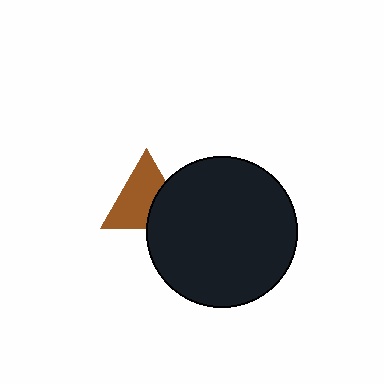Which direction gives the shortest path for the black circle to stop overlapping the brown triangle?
Moving right gives the shortest separation.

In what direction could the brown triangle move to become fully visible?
The brown triangle could move left. That would shift it out from behind the black circle entirely.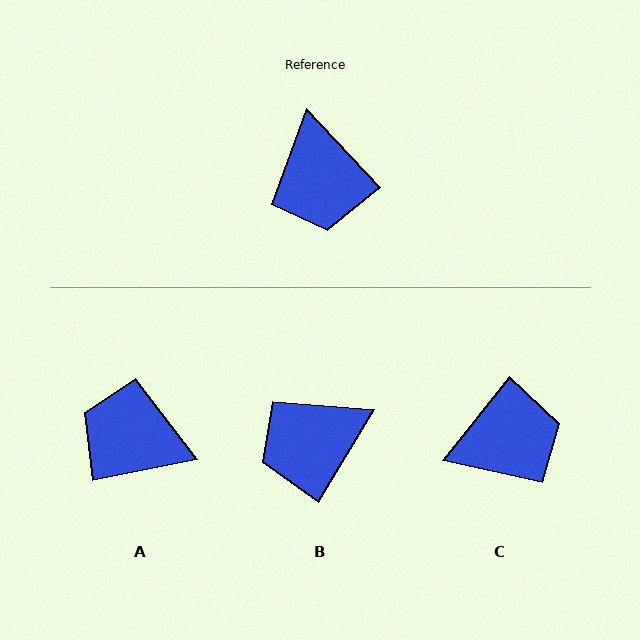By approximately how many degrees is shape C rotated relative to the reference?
Approximately 98 degrees counter-clockwise.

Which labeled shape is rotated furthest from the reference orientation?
A, about 122 degrees away.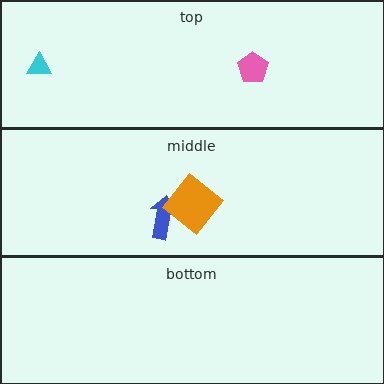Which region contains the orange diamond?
The middle region.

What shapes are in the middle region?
The blue arrow, the orange diamond.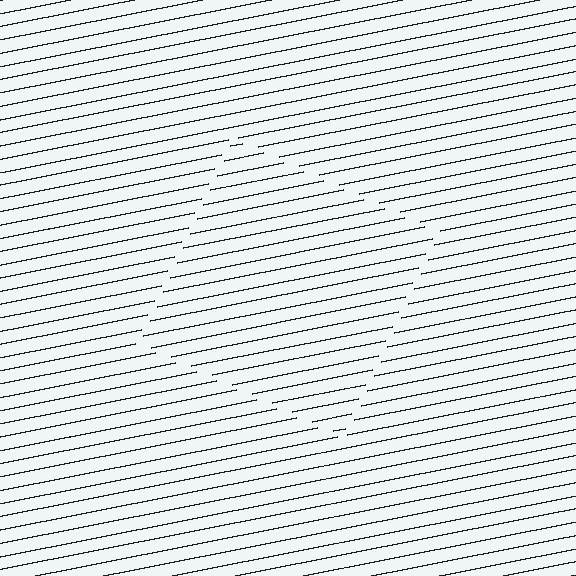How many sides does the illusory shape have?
4 sides — the line-ends trace a square.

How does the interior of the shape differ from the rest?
The interior of the shape contains the same grating, shifted by half a period — the contour is defined by the phase discontinuity where line-ends from the inner and outer gratings abut.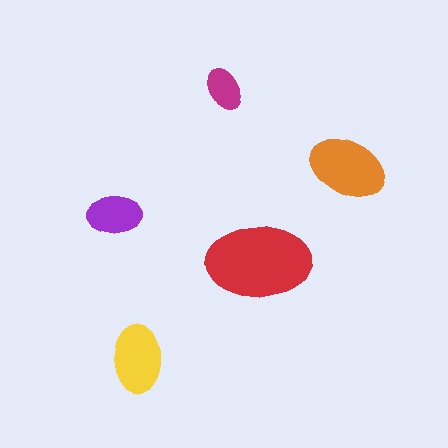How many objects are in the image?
There are 5 objects in the image.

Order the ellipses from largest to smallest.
the red one, the orange one, the yellow one, the purple one, the magenta one.